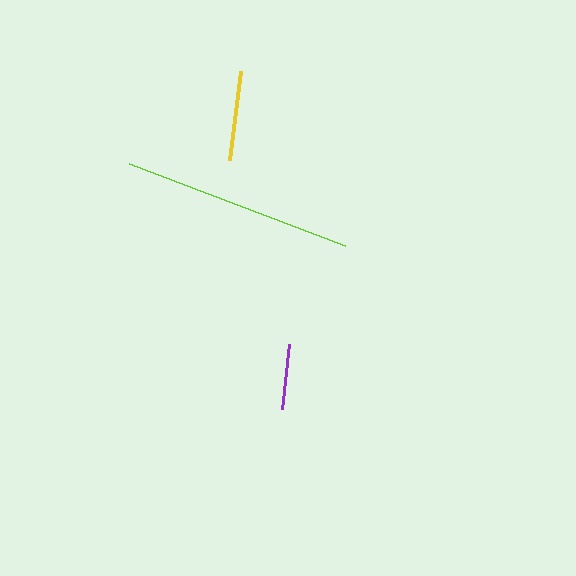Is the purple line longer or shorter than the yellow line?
The yellow line is longer than the purple line.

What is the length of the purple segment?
The purple segment is approximately 65 pixels long.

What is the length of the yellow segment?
The yellow segment is approximately 90 pixels long.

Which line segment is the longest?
The lime line is the longest at approximately 232 pixels.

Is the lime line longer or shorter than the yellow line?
The lime line is longer than the yellow line.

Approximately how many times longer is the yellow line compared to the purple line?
The yellow line is approximately 1.4 times the length of the purple line.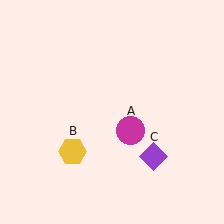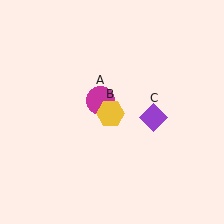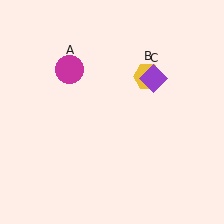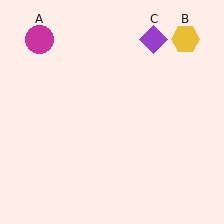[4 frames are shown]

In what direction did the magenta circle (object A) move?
The magenta circle (object A) moved up and to the left.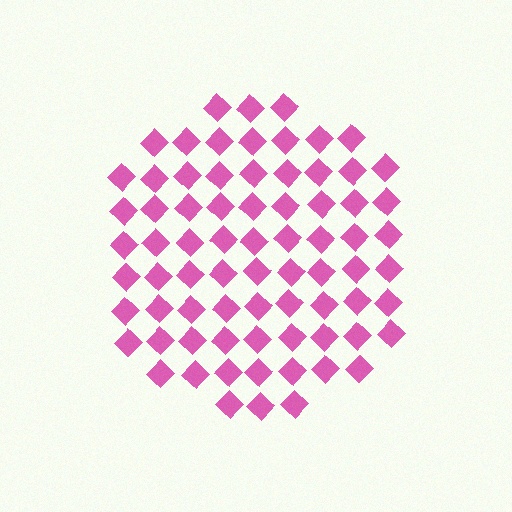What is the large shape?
The large shape is a circle.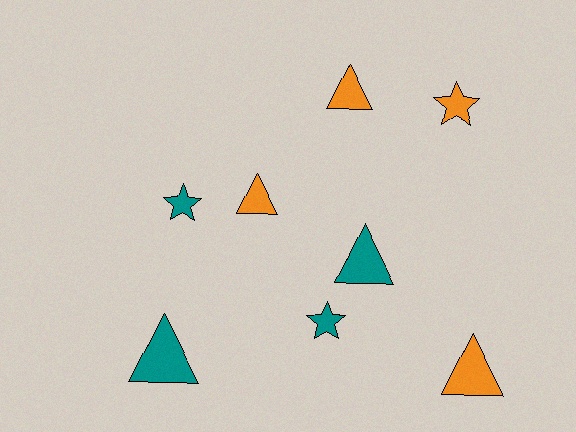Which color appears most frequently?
Orange, with 4 objects.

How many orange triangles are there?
There are 3 orange triangles.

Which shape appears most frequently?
Triangle, with 5 objects.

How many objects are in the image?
There are 8 objects.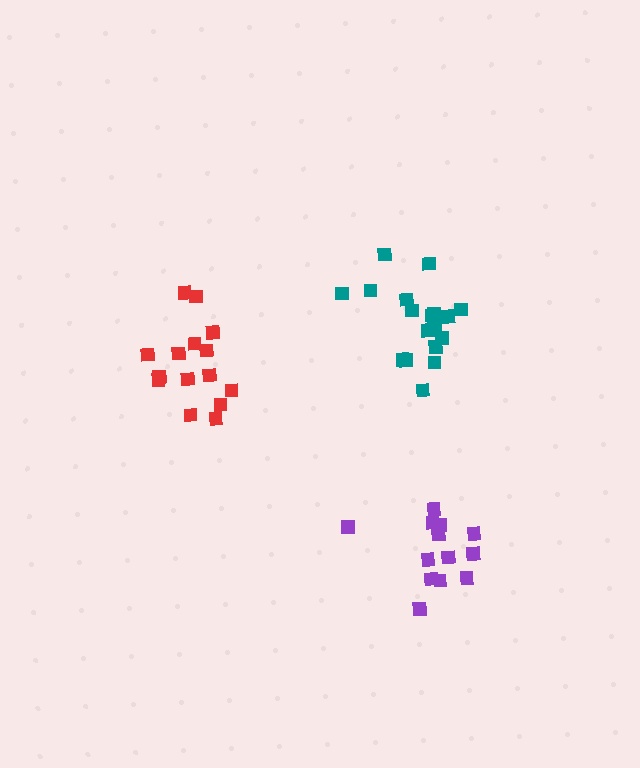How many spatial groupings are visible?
There are 3 spatial groupings.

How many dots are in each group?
Group 1: 18 dots, Group 2: 13 dots, Group 3: 15 dots (46 total).